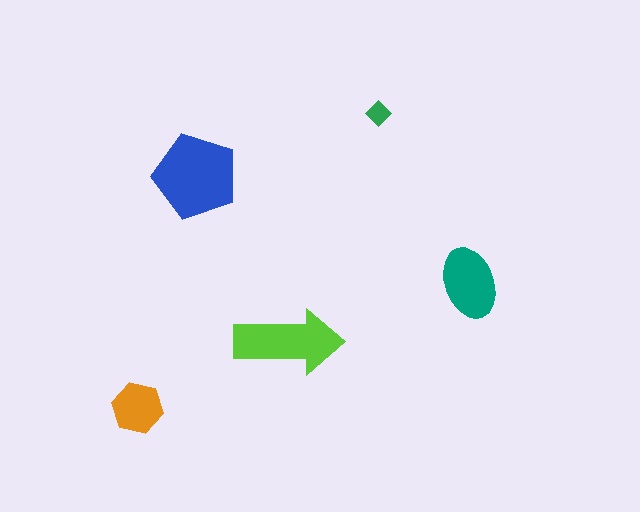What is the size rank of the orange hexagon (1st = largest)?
4th.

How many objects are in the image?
There are 5 objects in the image.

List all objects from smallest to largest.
The green diamond, the orange hexagon, the teal ellipse, the lime arrow, the blue pentagon.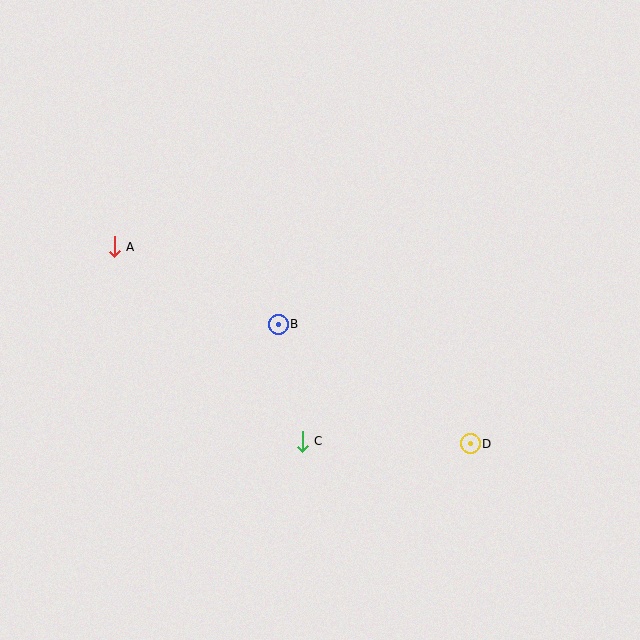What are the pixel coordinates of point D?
Point D is at (470, 444).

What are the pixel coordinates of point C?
Point C is at (302, 441).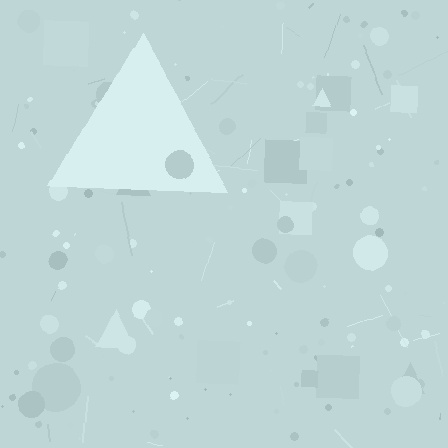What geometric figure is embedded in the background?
A triangle is embedded in the background.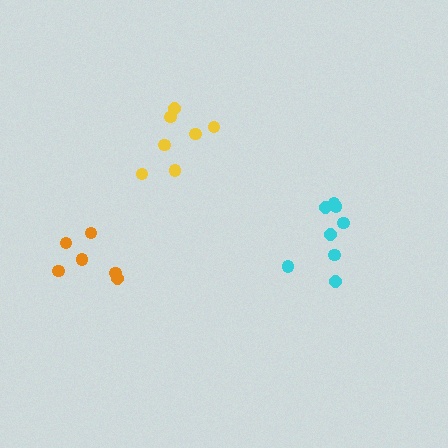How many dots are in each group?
Group 1: 7 dots, Group 2: 8 dots, Group 3: 6 dots (21 total).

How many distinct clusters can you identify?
There are 3 distinct clusters.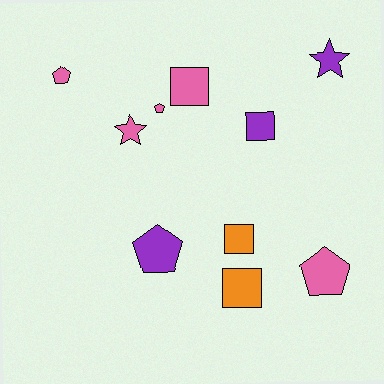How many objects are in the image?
There are 10 objects.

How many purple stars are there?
There is 1 purple star.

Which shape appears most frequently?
Pentagon, with 4 objects.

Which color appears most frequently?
Pink, with 5 objects.